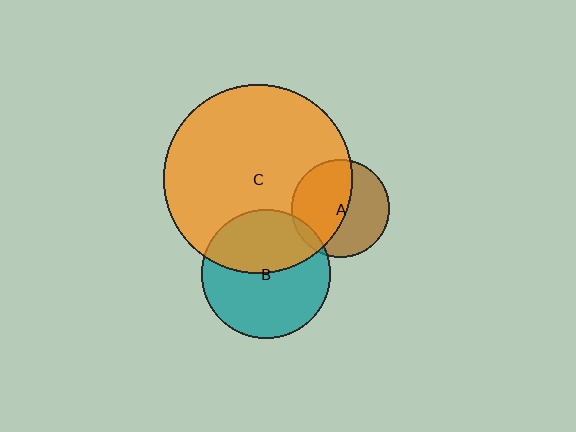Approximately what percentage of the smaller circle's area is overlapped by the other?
Approximately 40%.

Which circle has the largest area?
Circle C (orange).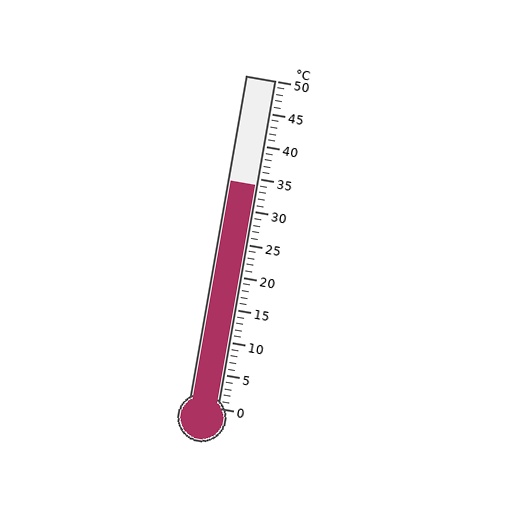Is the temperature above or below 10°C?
The temperature is above 10°C.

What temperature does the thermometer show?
The thermometer shows approximately 34°C.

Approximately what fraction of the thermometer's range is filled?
The thermometer is filled to approximately 70% of its range.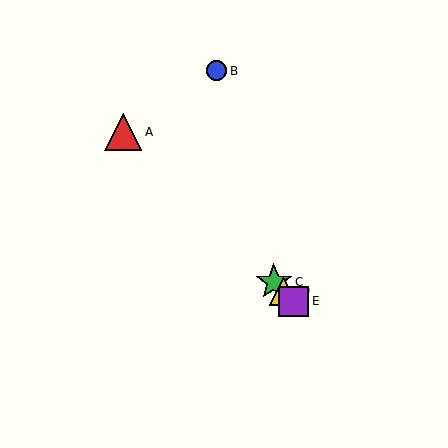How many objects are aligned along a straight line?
4 objects (A, C, D, E) are aligned along a straight line.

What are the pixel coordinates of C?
Object C is at (274, 282).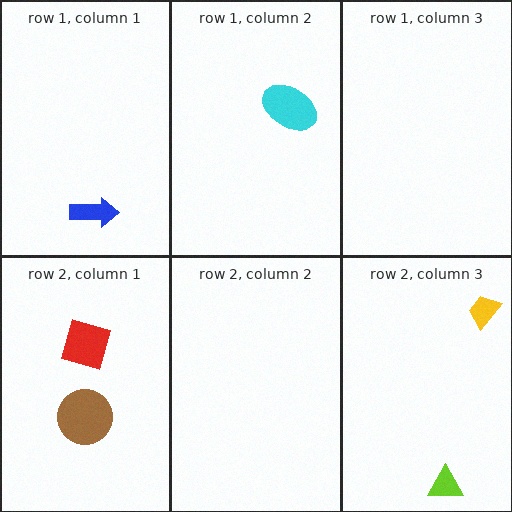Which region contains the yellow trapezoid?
The row 2, column 3 region.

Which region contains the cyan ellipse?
The row 1, column 2 region.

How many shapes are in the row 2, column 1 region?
2.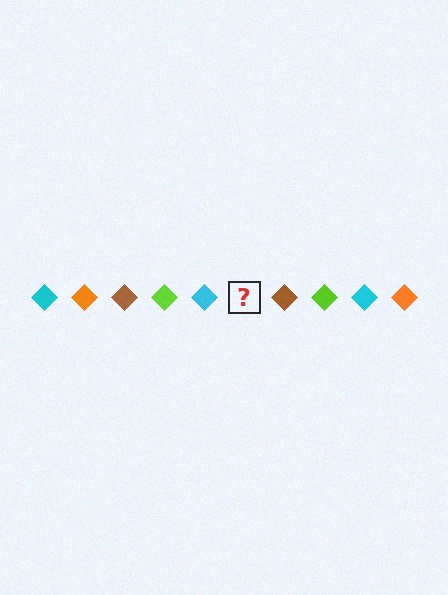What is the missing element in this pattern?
The missing element is an orange diamond.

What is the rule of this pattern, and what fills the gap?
The rule is that the pattern cycles through cyan, orange, brown, lime diamonds. The gap should be filled with an orange diamond.